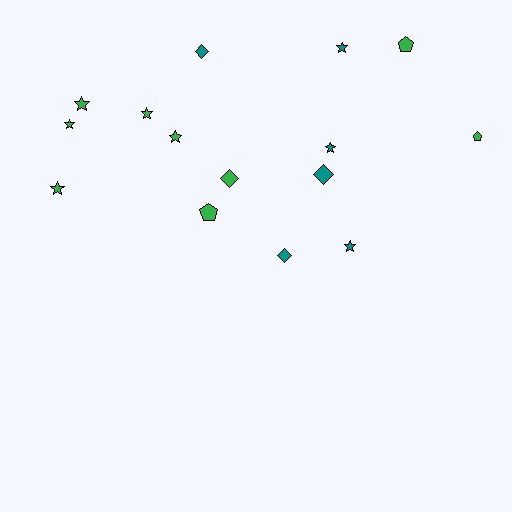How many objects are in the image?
There are 15 objects.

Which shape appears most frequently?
Star, with 8 objects.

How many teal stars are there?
There are 3 teal stars.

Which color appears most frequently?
Green, with 9 objects.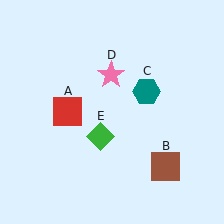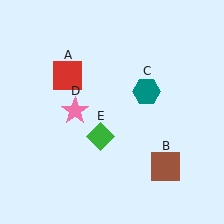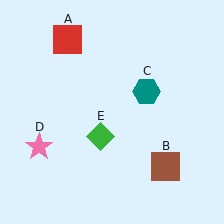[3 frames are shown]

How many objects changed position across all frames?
2 objects changed position: red square (object A), pink star (object D).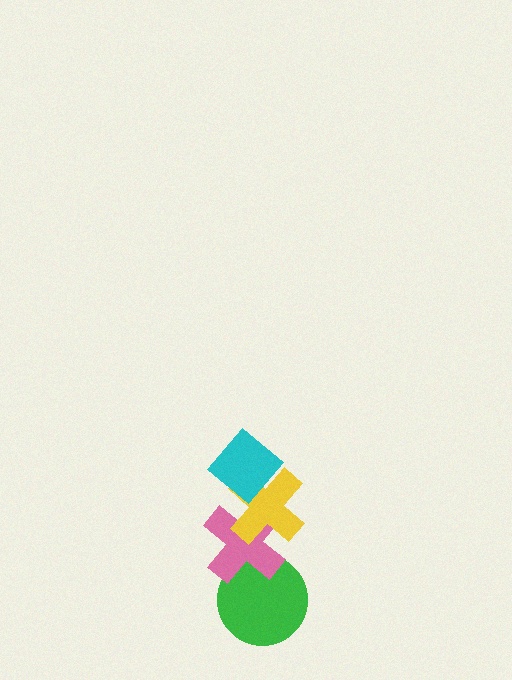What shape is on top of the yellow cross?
The cyan diamond is on top of the yellow cross.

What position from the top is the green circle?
The green circle is 4th from the top.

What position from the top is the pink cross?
The pink cross is 3rd from the top.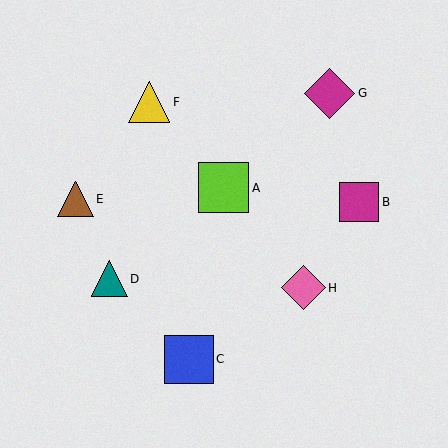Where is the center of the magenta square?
The center of the magenta square is at (359, 202).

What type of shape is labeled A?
Shape A is a lime square.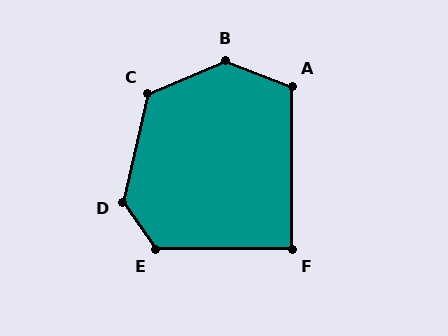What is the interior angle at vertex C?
Approximately 125 degrees (obtuse).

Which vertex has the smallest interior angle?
F, at approximately 90 degrees.